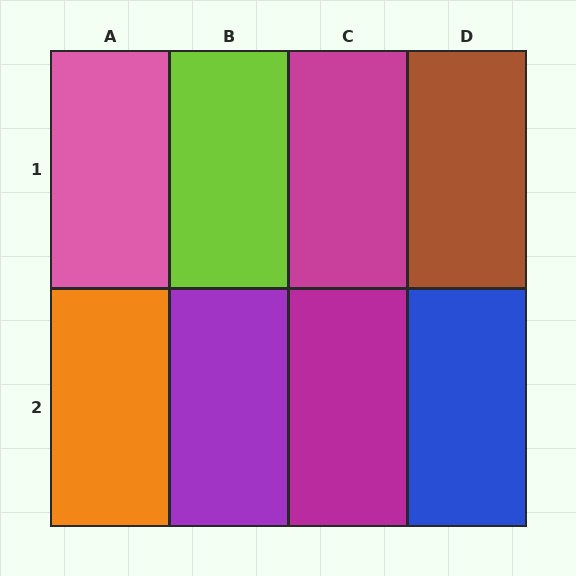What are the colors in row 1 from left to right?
Pink, lime, magenta, brown.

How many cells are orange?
1 cell is orange.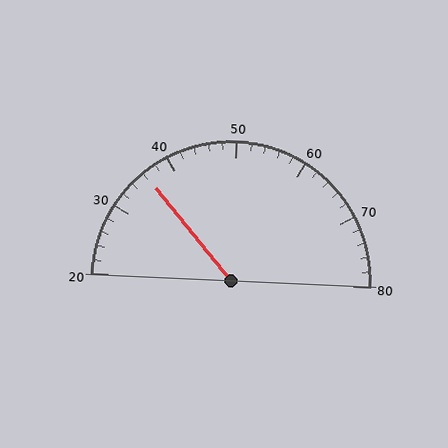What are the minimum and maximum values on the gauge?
The gauge ranges from 20 to 80.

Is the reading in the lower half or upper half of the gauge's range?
The reading is in the lower half of the range (20 to 80).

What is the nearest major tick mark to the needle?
The nearest major tick mark is 40.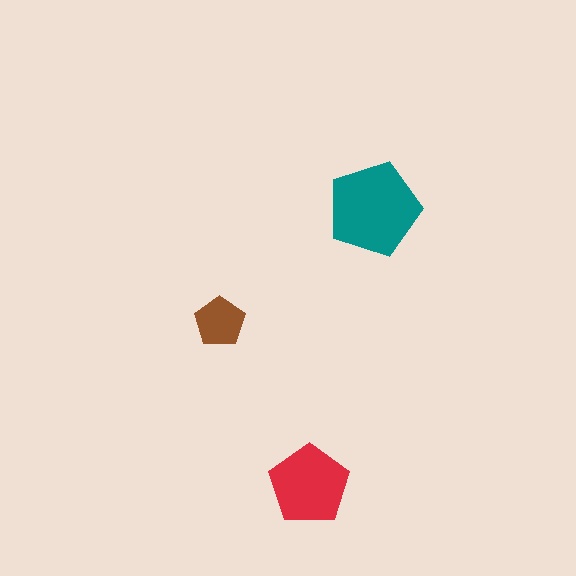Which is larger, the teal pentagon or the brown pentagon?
The teal one.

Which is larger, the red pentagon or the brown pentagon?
The red one.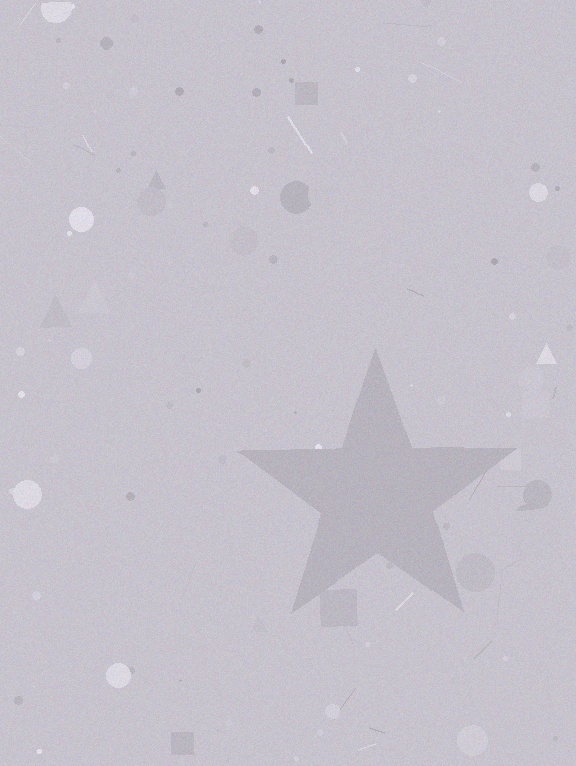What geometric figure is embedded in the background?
A star is embedded in the background.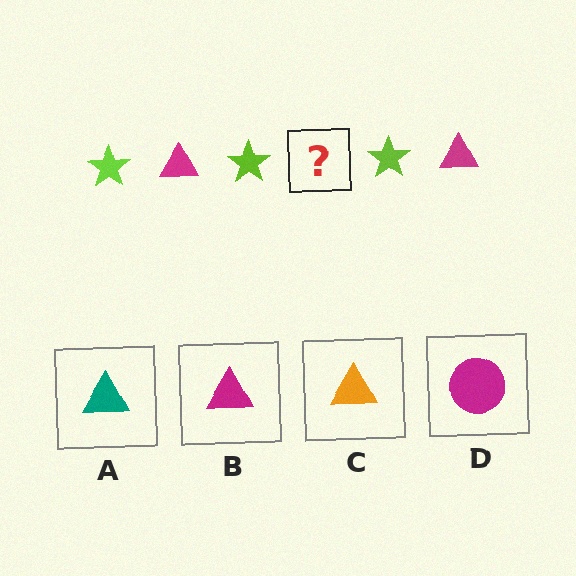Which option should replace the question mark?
Option B.